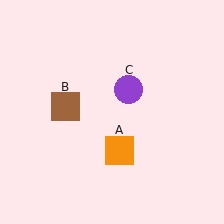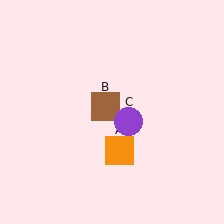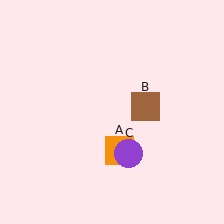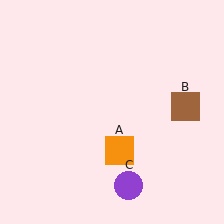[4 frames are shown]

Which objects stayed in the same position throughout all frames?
Orange square (object A) remained stationary.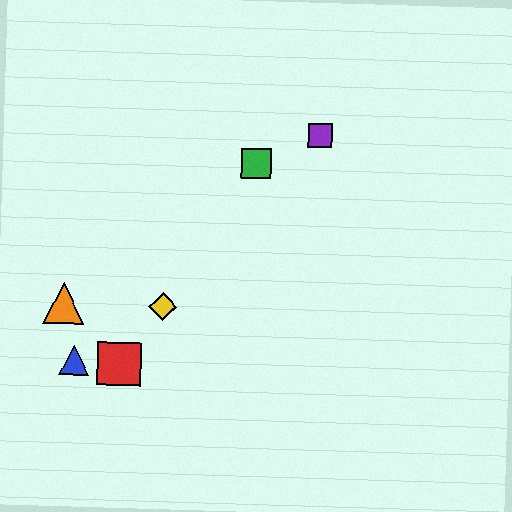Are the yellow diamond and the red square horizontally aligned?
No, the yellow diamond is at y≈306 and the red square is at y≈364.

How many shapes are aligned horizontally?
2 shapes (the yellow diamond, the orange triangle) are aligned horizontally.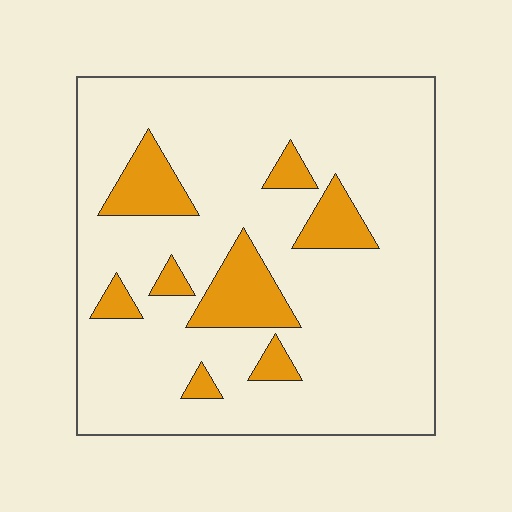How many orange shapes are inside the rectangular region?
8.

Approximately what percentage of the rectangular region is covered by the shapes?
Approximately 15%.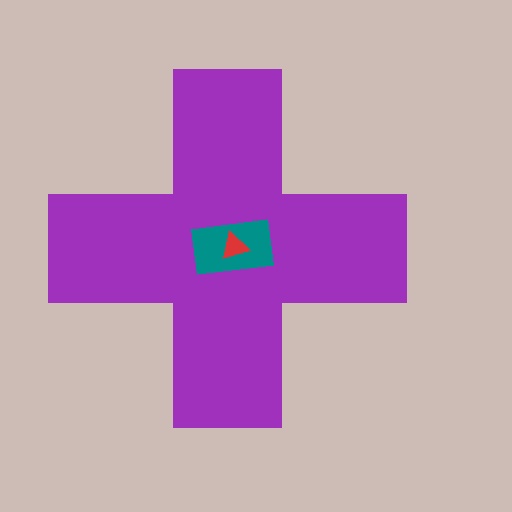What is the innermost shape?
The red triangle.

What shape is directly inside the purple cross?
The teal rectangle.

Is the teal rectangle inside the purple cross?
Yes.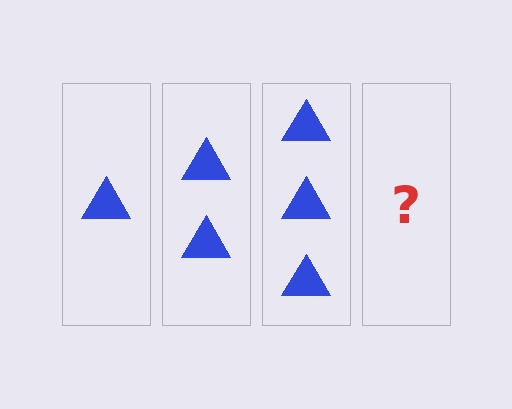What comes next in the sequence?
The next element should be 4 triangles.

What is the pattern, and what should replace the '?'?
The pattern is that each step adds one more triangle. The '?' should be 4 triangles.